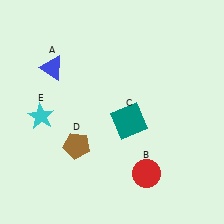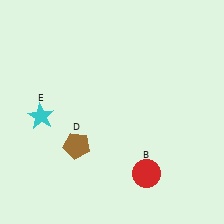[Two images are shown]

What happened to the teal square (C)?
The teal square (C) was removed in Image 2. It was in the bottom-right area of Image 1.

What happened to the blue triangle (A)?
The blue triangle (A) was removed in Image 2. It was in the top-left area of Image 1.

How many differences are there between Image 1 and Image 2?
There are 2 differences between the two images.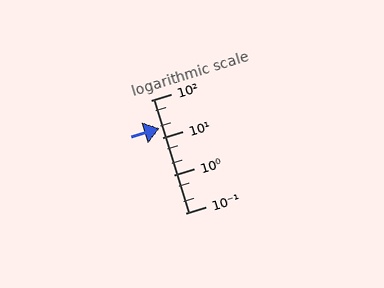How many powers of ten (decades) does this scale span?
The scale spans 3 decades, from 0.1 to 100.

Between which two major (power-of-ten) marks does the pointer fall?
The pointer is between 10 and 100.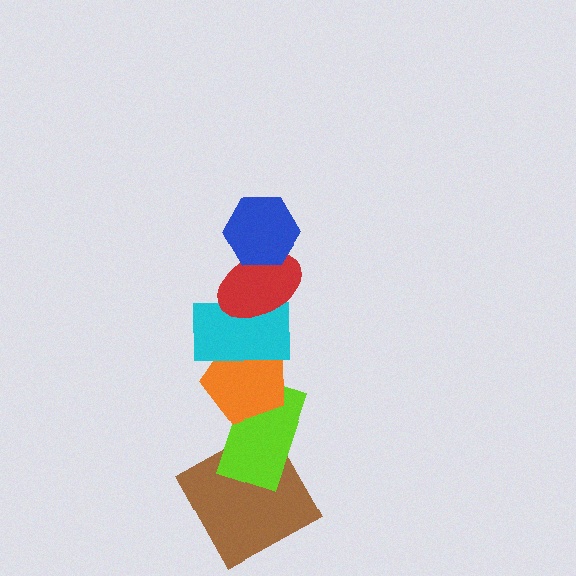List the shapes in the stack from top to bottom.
From top to bottom: the blue hexagon, the red ellipse, the cyan rectangle, the orange pentagon, the lime rectangle, the brown square.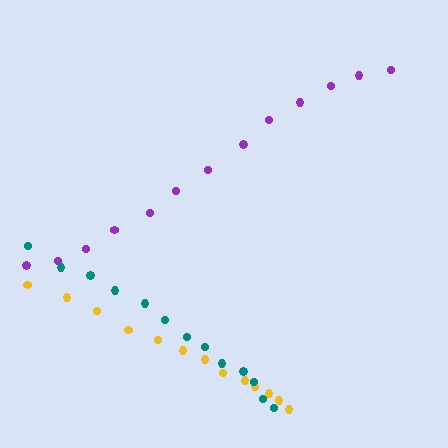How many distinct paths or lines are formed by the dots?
There are 3 distinct paths.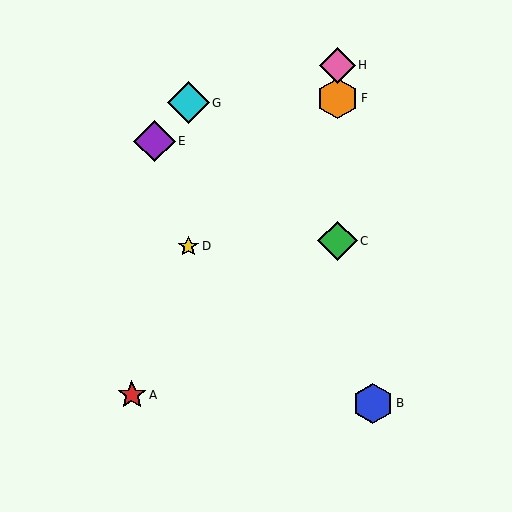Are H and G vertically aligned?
No, H is at x≈338 and G is at x≈188.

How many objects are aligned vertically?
3 objects (C, F, H) are aligned vertically.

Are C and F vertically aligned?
Yes, both are at x≈338.